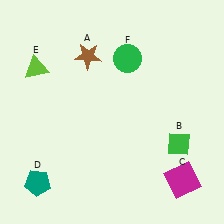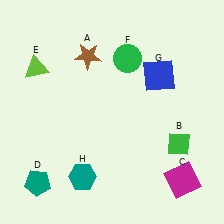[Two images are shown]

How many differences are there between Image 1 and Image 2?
There are 2 differences between the two images.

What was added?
A blue square (G), a teal hexagon (H) were added in Image 2.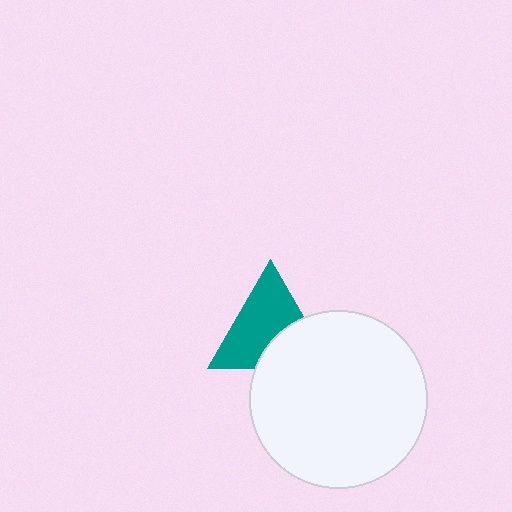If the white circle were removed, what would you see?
You would see the complete teal triangle.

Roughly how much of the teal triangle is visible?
Most of it is visible (roughly 65%).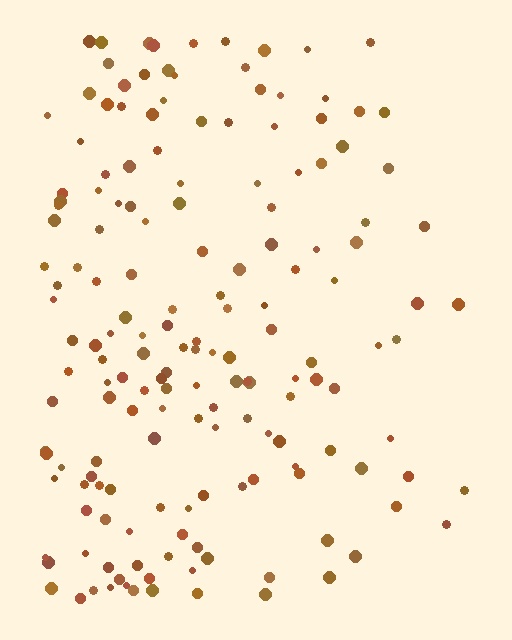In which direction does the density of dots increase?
From right to left, with the left side densest.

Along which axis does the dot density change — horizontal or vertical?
Horizontal.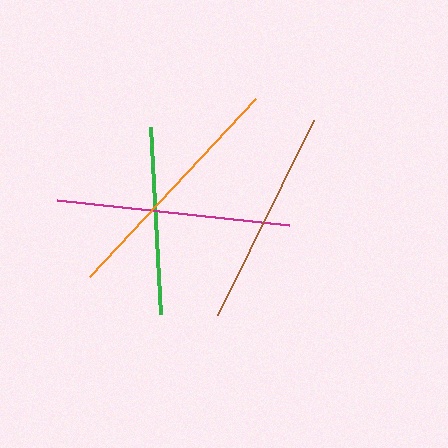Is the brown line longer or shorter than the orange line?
The orange line is longer than the brown line.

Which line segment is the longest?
The orange line is the longest at approximately 243 pixels.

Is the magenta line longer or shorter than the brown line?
The magenta line is longer than the brown line.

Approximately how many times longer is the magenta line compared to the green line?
The magenta line is approximately 1.2 times the length of the green line.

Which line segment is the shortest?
The green line is the shortest at approximately 188 pixels.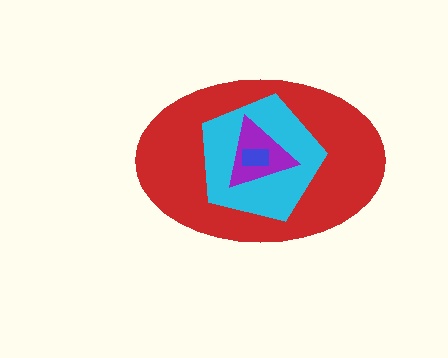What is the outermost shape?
The red ellipse.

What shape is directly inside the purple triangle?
The blue rectangle.